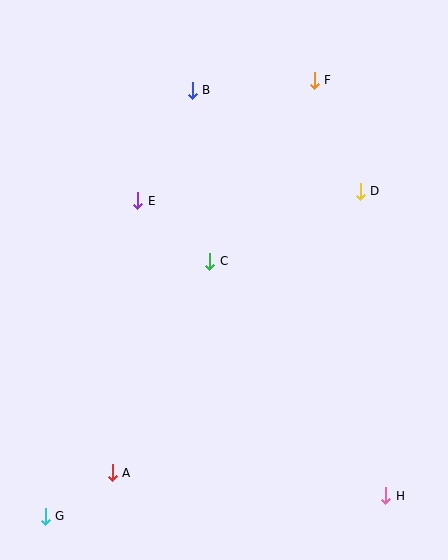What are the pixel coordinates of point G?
Point G is at (45, 516).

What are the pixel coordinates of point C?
Point C is at (210, 261).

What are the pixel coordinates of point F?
Point F is at (314, 80).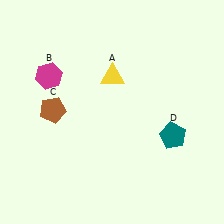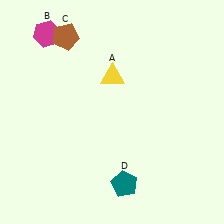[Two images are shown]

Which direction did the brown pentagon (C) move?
The brown pentagon (C) moved up.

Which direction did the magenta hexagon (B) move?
The magenta hexagon (B) moved up.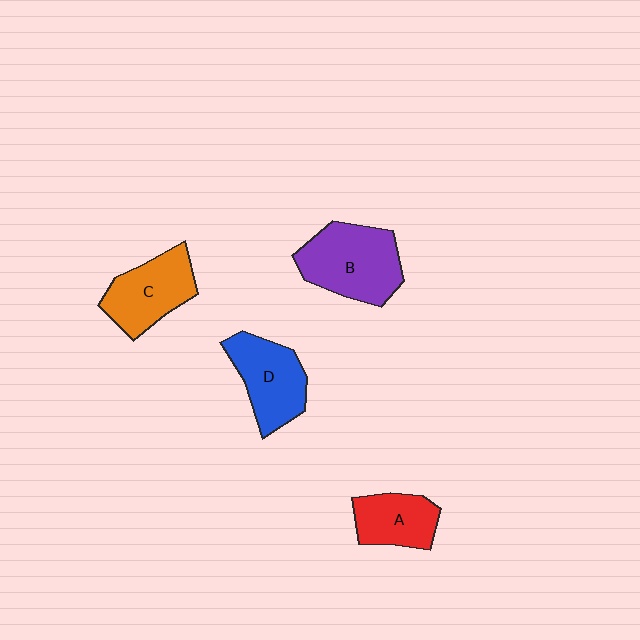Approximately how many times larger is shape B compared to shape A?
Approximately 1.6 times.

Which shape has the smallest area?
Shape A (red).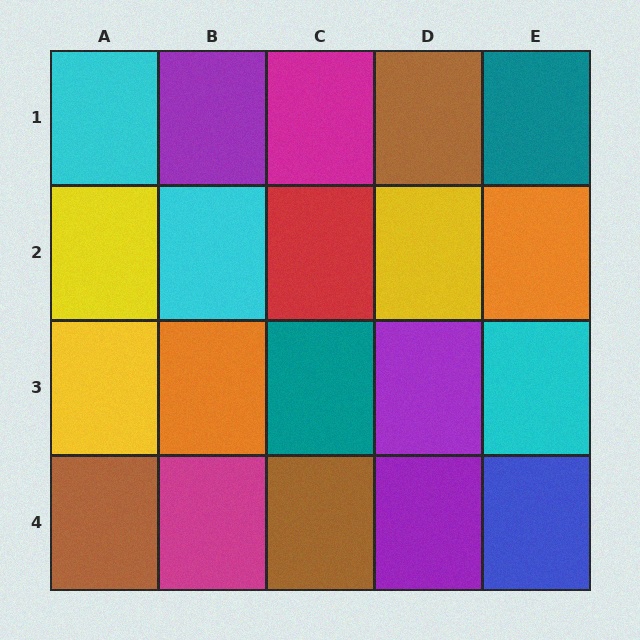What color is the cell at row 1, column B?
Purple.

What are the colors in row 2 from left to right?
Yellow, cyan, red, yellow, orange.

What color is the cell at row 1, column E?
Teal.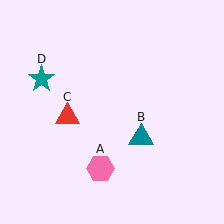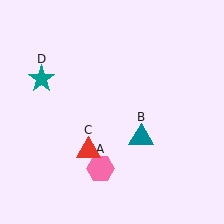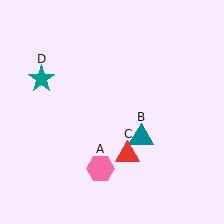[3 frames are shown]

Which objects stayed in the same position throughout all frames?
Pink hexagon (object A) and teal triangle (object B) and teal star (object D) remained stationary.